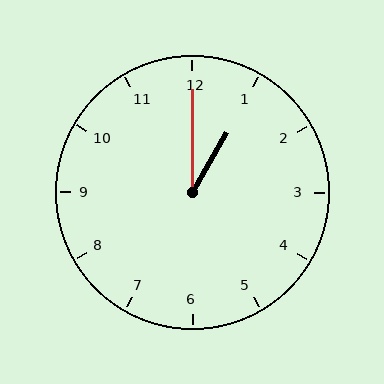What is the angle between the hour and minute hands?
Approximately 30 degrees.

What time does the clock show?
1:00.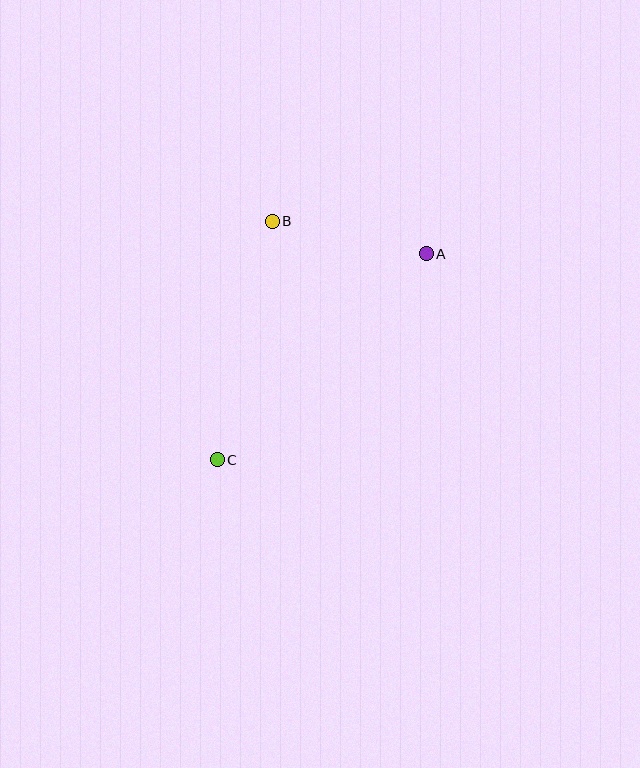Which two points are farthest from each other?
Points A and C are farthest from each other.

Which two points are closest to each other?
Points A and B are closest to each other.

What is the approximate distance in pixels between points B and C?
The distance between B and C is approximately 245 pixels.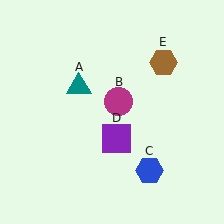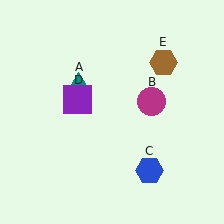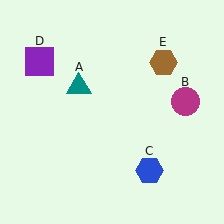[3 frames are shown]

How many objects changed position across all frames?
2 objects changed position: magenta circle (object B), purple square (object D).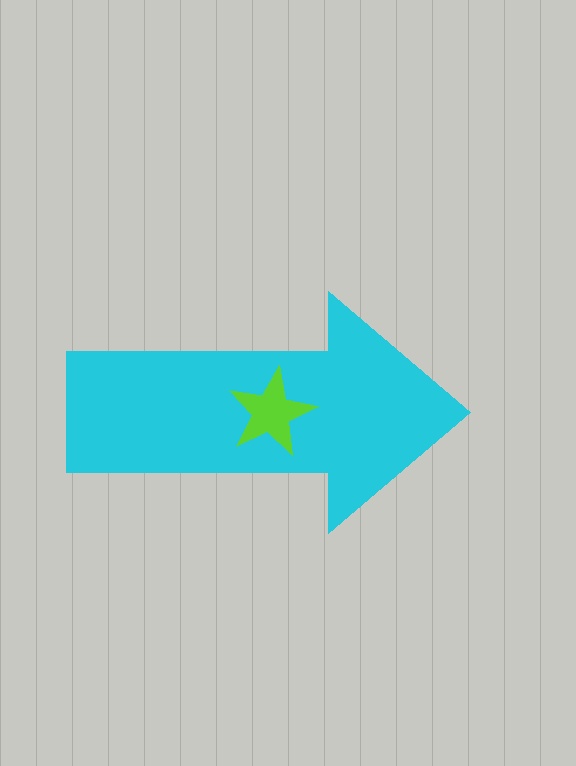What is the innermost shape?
The lime star.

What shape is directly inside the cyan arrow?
The lime star.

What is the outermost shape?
The cyan arrow.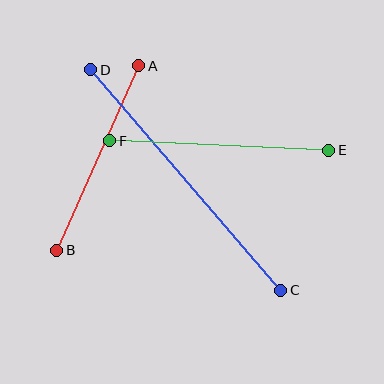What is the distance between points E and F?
The distance is approximately 219 pixels.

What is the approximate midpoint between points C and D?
The midpoint is at approximately (186, 180) pixels.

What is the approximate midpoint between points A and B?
The midpoint is at approximately (98, 158) pixels.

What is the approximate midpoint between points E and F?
The midpoint is at approximately (219, 146) pixels.